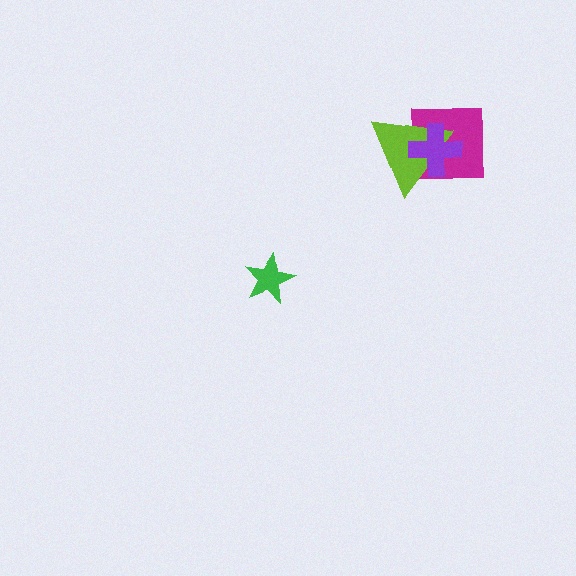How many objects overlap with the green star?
0 objects overlap with the green star.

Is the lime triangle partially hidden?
Yes, it is partially covered by another shape.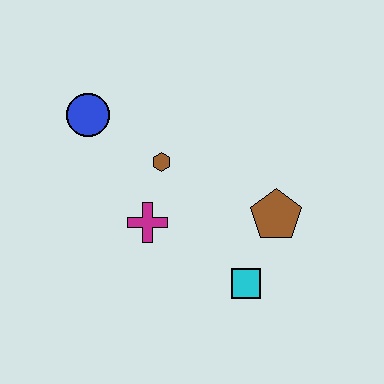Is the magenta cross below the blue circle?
Yes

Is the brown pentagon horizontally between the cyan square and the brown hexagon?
No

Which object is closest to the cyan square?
The brown pentagon is closest to the cyan square.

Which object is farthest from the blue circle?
The cyan square is farthest from the blue circle.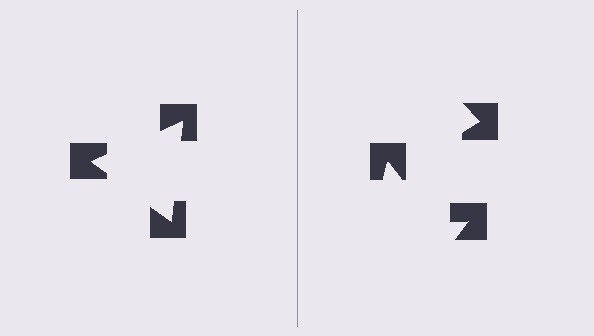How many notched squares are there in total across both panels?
6 — 3 on each side.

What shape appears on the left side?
An illusory triangle.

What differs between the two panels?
The notched squares are positioned identically on both sides; only the wedge orientations differ. On the left they align to a triangle; on the right they are misaligned.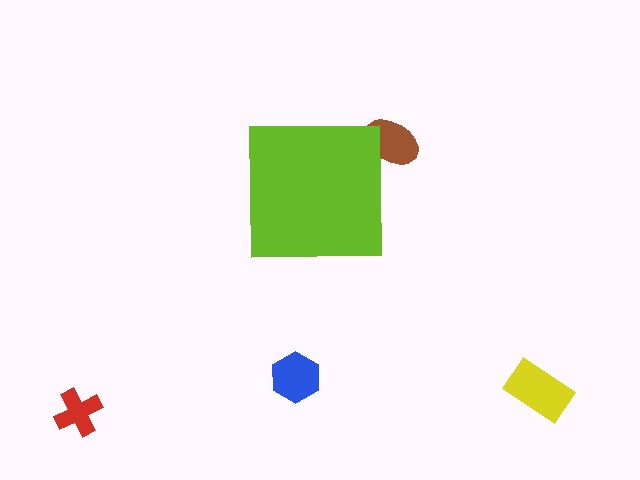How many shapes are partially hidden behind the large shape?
1 shape is partially hidden.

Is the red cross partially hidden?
No, the red cross is fully visible.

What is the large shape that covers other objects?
A lime square.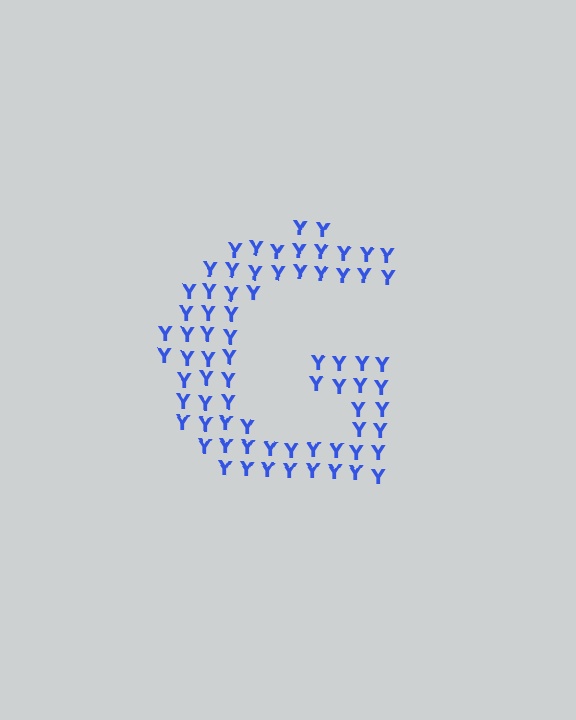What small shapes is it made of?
It is made of small letter Y's.